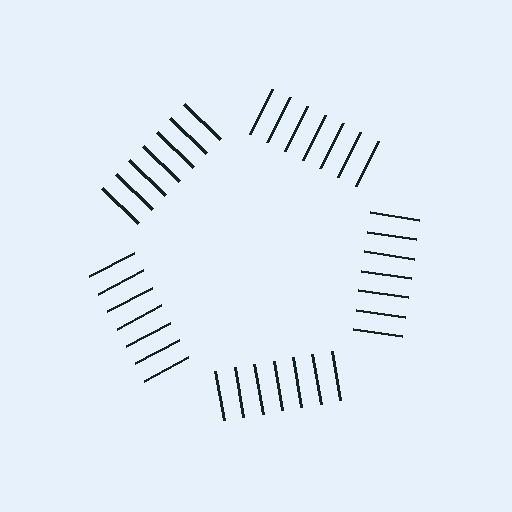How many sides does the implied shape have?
5 sides — the line-ends trace a pentagon.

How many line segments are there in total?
35 — 7 along each of the 5 edges.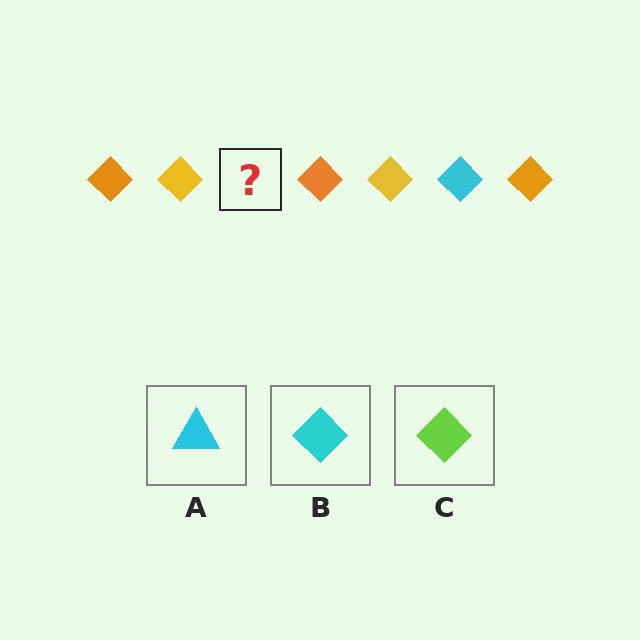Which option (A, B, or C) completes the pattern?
B.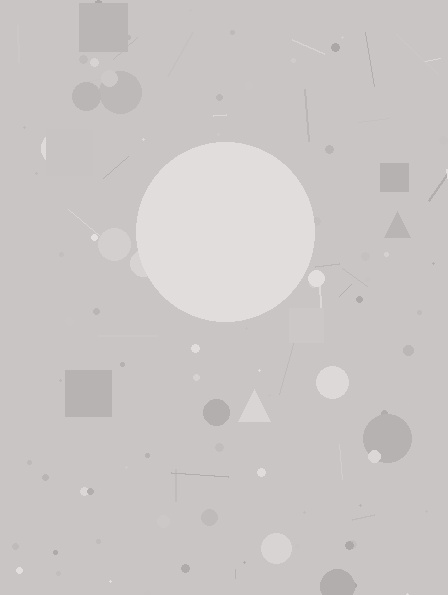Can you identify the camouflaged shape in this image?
The camouflaged shape is a circle.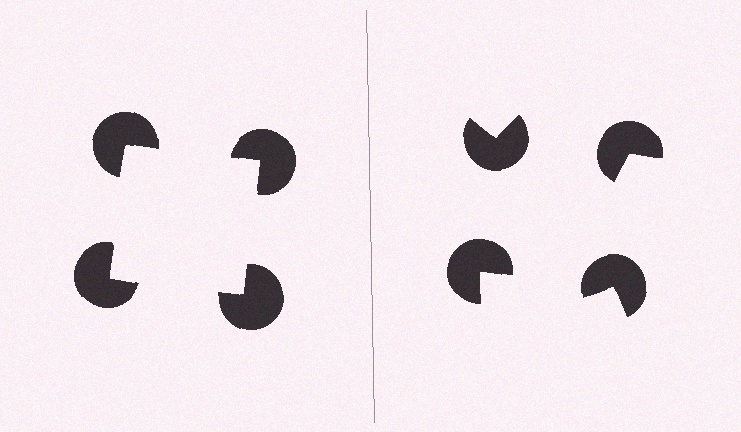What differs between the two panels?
The pac-man discs are positioned identically on both sides; only the wedge orientations differ. On the left they align to a square; on the right they are misaligned.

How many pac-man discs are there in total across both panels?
8 — 4 on each side.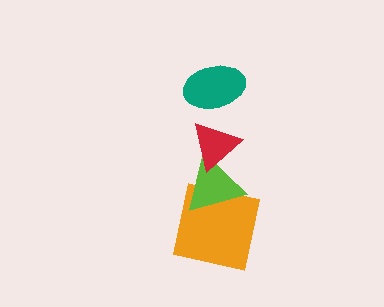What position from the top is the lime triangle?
The lime triangle is 3rd from the top.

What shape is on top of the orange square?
The lime triangle is on top of the orange square.